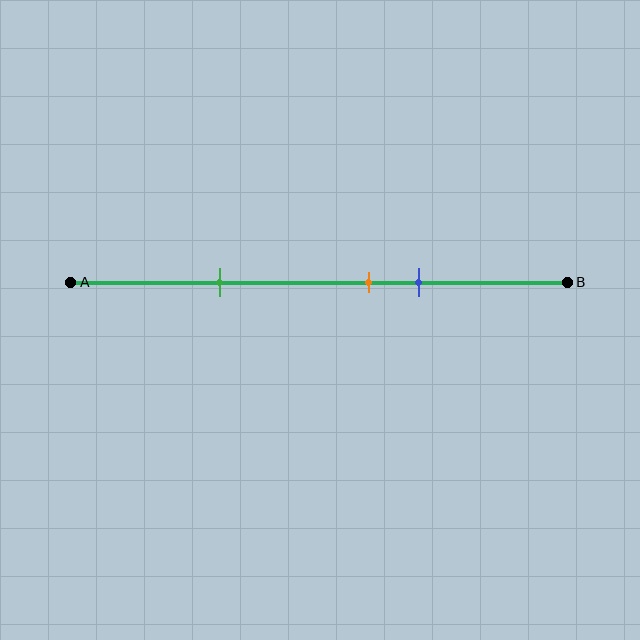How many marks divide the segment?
There are 3 marks dividing the segment.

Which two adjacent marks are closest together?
The orange and blue marks are the closest adjacent pair.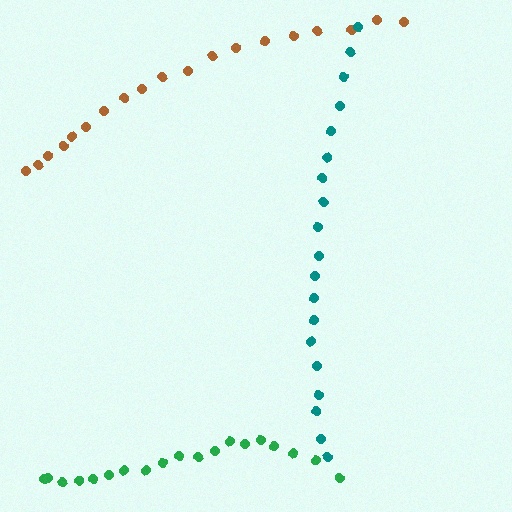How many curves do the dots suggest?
There are 3 distinct paths.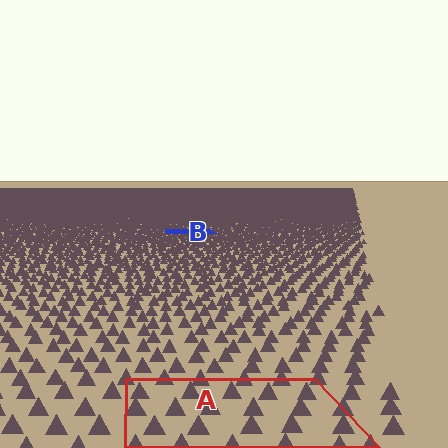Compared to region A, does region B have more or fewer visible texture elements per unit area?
Region B has more texture elements per unit area — they are packed more densely because it is farther away.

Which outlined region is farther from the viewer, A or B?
Region B is farther from the viewer — the texture elements inside it appear smaller and more densely packed.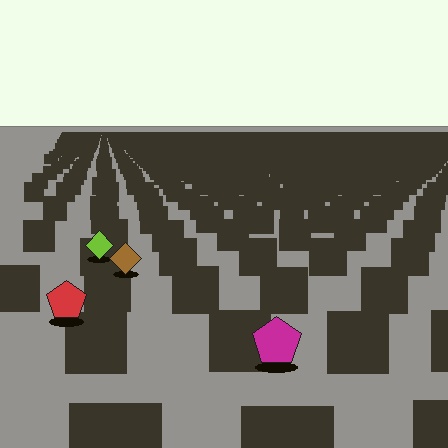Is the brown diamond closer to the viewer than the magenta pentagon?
No. The magenta pentagon is closer — you can tell from the texture gradient: the ground texture is coarser near it.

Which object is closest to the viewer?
The magenta pentagon is closest. The texture marks near it are larger and more spread out.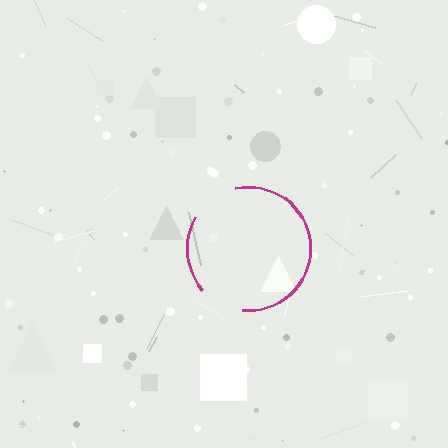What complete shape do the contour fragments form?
The contour fragments form a circle.